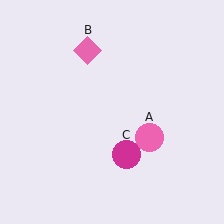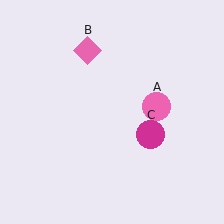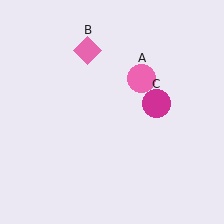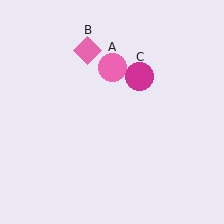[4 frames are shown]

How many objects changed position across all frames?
2 objects changed position: pink circle (object A), magenta circle (object C).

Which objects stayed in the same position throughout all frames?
Pink diamond (object B) remained stationary.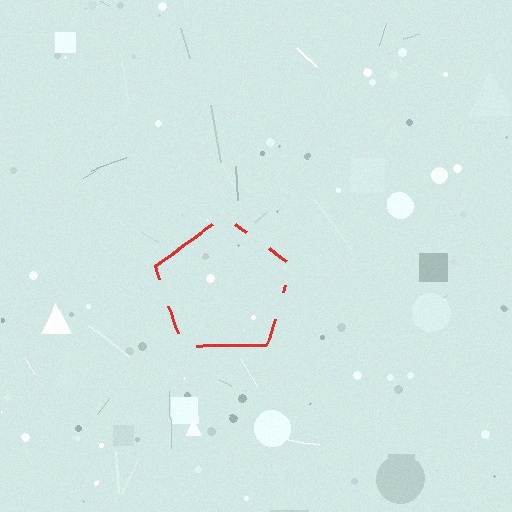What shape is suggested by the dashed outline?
The dashed outline suggests a pentagon.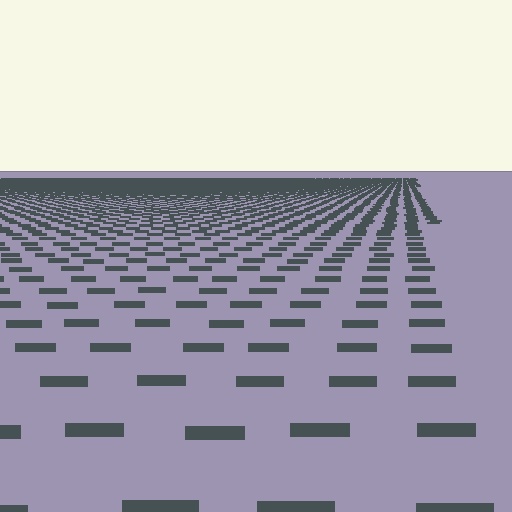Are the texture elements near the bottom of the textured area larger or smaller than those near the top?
Larger. Near the bottom, elements are closer to the viewer and appear at a bigger on-screen size.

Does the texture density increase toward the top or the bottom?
Density increases toward the top.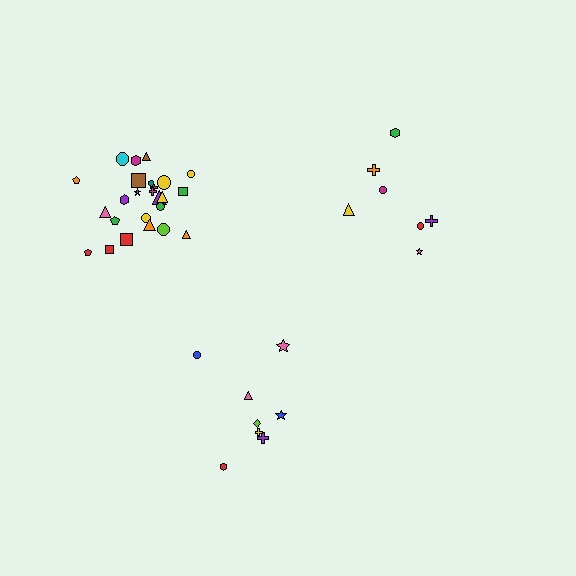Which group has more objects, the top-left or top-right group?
The top-left group.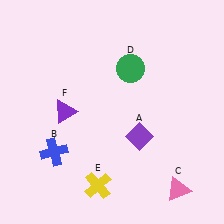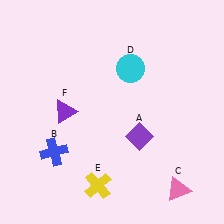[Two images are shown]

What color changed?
The circle (D) changed from green in Image 1 to cyan in Image 2.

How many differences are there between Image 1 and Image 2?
There is 1 difference between the two images.